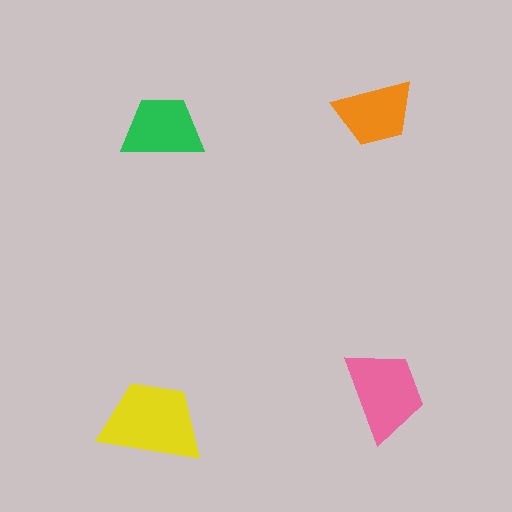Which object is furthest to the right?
The pink trapezoid is rightmost.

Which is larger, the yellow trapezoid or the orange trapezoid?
The yellow one.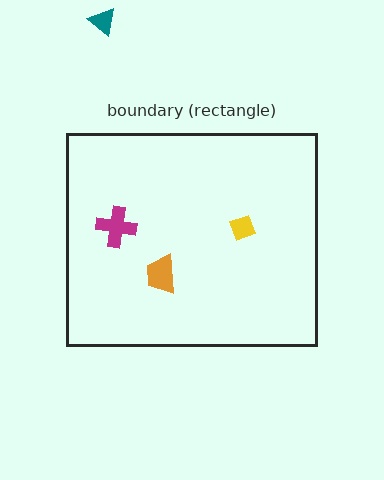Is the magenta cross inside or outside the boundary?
Inside.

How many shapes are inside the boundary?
3 inside, 1 outside.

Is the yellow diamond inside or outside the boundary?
Inside.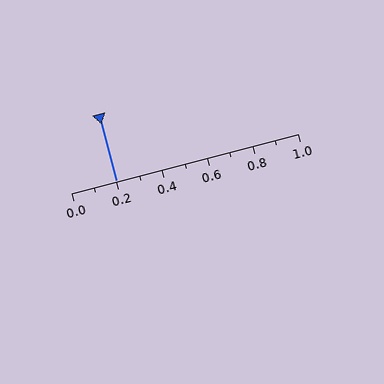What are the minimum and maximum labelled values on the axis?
The axis runs from 0.0 to 1.0.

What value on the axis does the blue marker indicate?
The marker indicates approximately 0.2.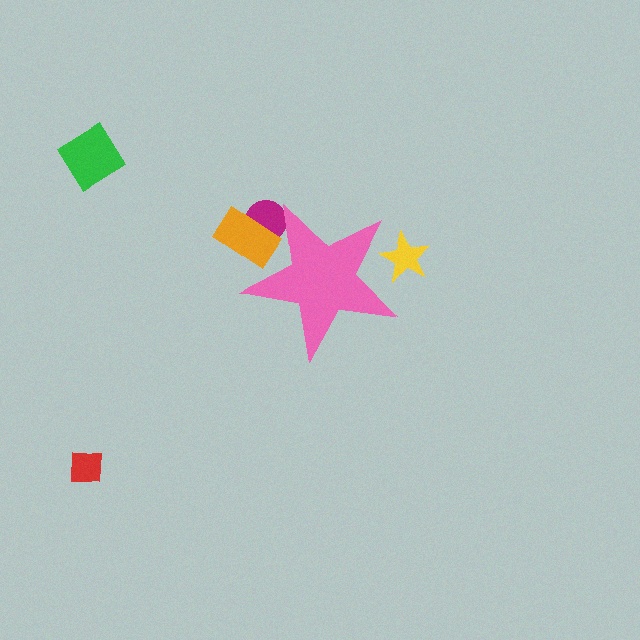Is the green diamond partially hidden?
No, the green diamond is fully visible.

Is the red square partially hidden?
No, the red square is fully visible.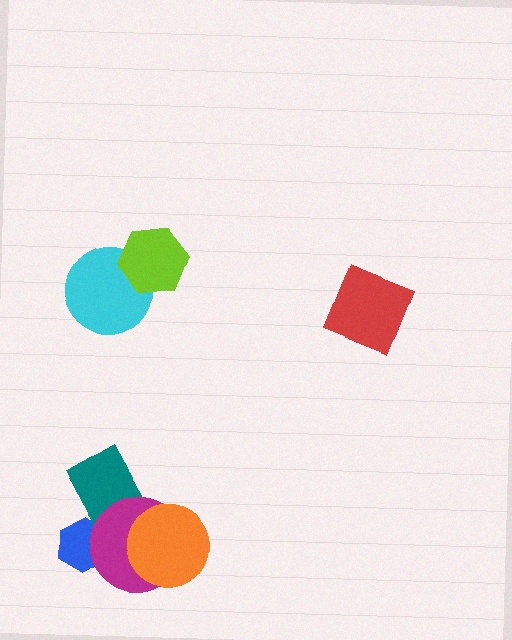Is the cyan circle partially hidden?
Yes, it is partially covered by another shape.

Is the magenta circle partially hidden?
Yes, it is partially covered by another shape.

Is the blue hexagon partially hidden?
Yes, it is partially covered by another shape.